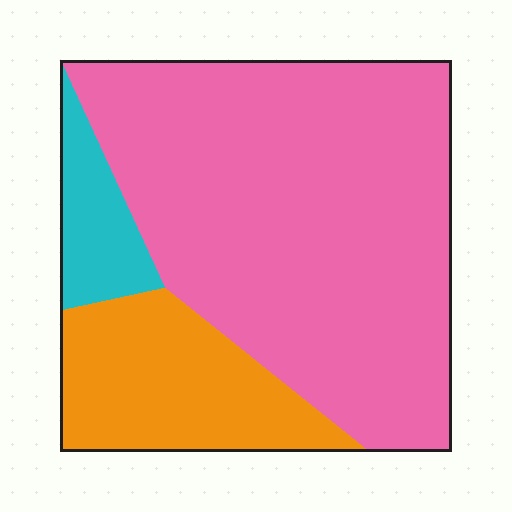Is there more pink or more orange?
Pink.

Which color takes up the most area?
Pink, at roughly 70%.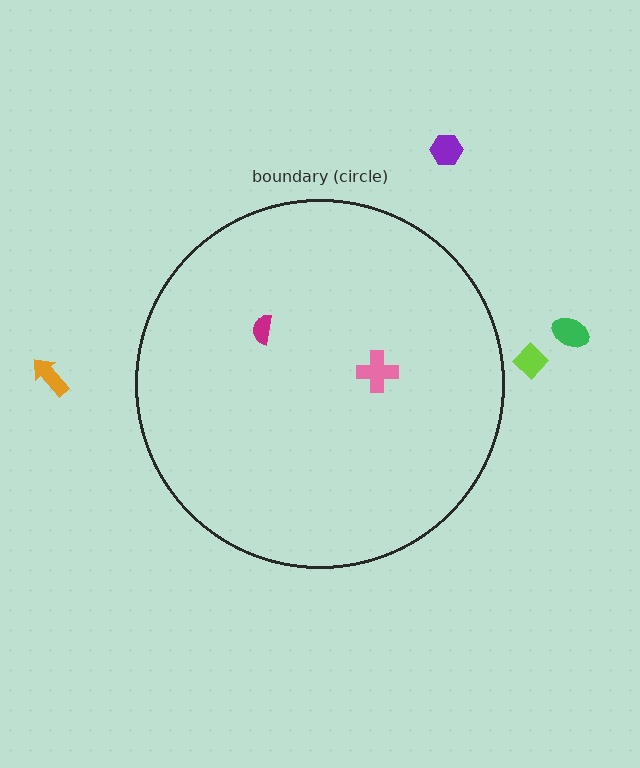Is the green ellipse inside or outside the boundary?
Outside.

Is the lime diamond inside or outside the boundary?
Outside.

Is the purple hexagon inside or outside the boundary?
Outside.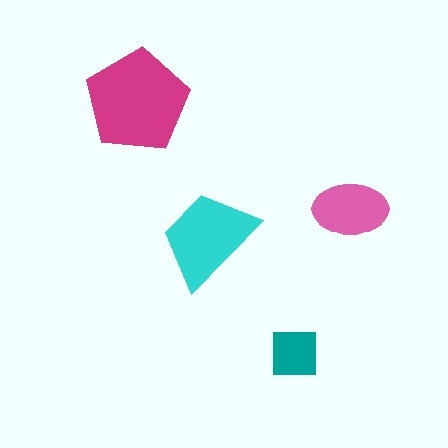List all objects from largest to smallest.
The magenta pentagon, the cyan trapezoid, the pink ellipse, the teal square.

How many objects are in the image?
There are 4 objects in the image.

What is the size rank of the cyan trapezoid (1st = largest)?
2nd.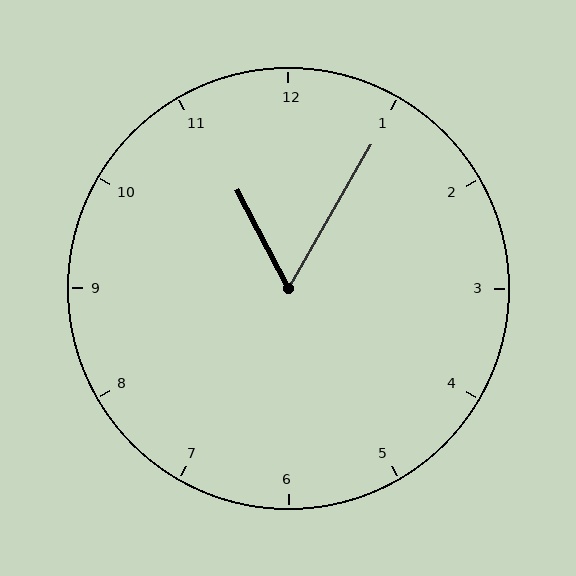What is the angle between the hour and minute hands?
Approximately 58 degrees.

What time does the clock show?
11:05.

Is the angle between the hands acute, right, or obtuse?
It is acute.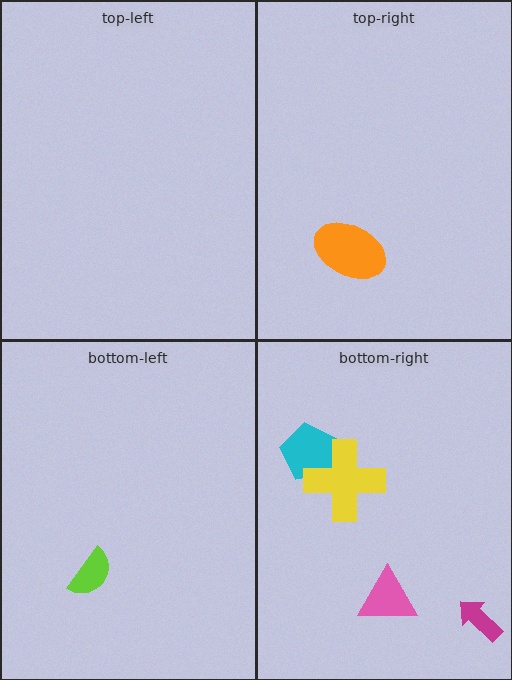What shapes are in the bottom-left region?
The lime semicircle.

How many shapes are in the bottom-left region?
1.